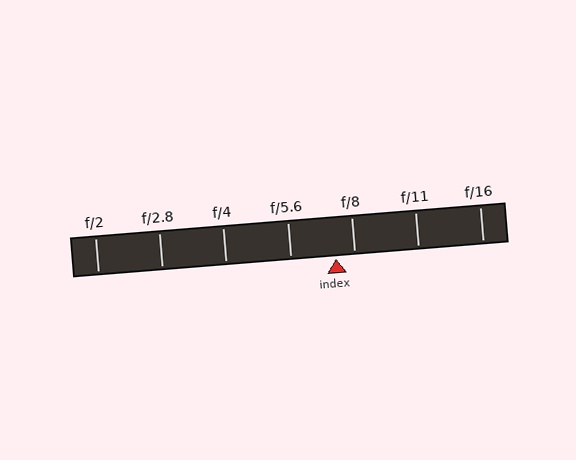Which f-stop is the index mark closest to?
The index mark is closest to f/8.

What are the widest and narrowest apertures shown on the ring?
The widest aperture shown is f/2 and the narrowest is f/16.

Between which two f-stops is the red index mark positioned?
The index mark is between f/5.6 and f/8.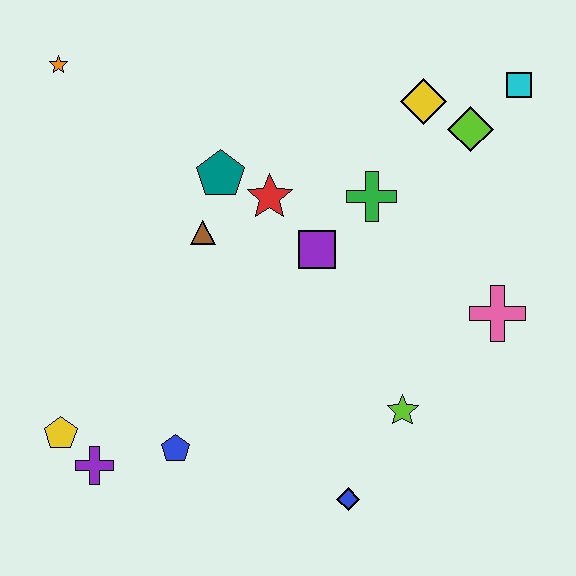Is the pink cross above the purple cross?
Yes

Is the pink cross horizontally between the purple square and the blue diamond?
No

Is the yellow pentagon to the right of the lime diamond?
No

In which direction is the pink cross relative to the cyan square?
The pink cross is below the cyan square.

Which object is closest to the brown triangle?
The teal pentagon is closest to the brown triangle.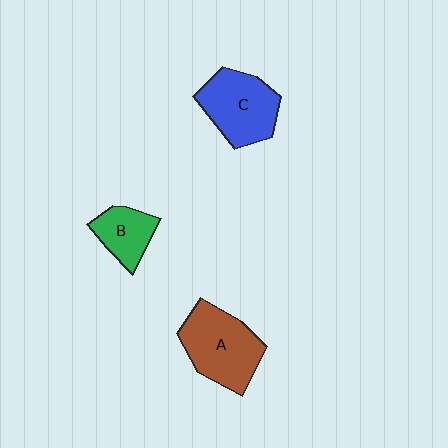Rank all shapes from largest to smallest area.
From largest to smallest: A (brown), C (blue), B (green).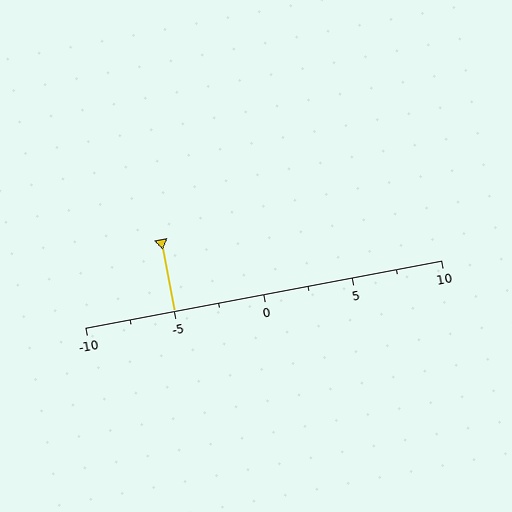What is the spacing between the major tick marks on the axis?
The major ticks are spaced 5 apart.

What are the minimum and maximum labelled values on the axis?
The axis runs from -10 to 10.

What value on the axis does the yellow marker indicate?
The marker indicates approximately -5.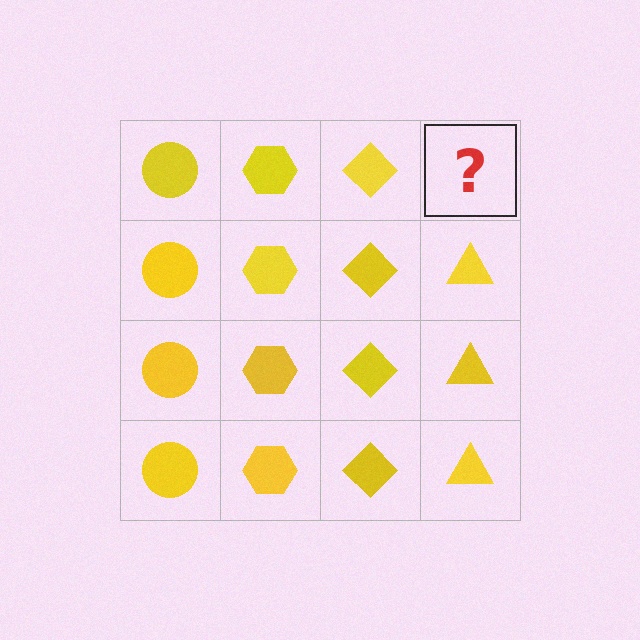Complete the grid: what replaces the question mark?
The question mark should be replaced with a yellow triangle.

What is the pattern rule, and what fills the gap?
The rule is that each column has a consistent shape. The gap should be filled with a yellow triangle.